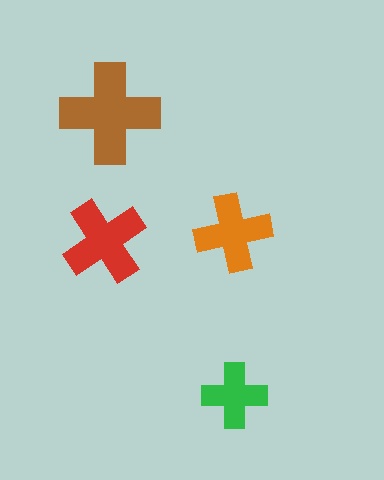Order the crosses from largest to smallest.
the brown one, the red one, the orange one, the green one.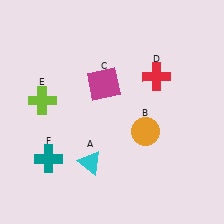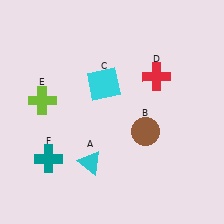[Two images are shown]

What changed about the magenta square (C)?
In Image 1, C is magenta. In Image 2, it changed to cyan.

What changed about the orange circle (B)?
In Image 1, B is orange. In Image 2, it changed to brown.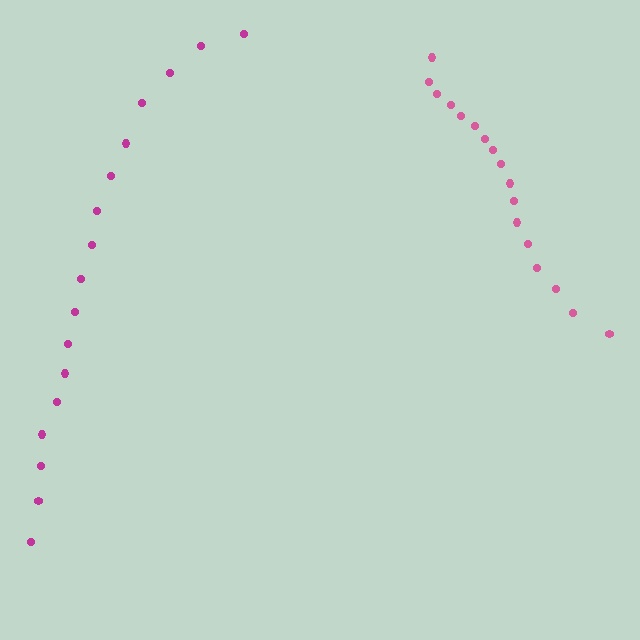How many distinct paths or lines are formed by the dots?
There are 2 distinct paths.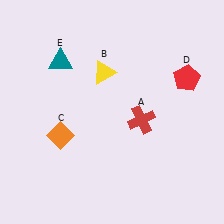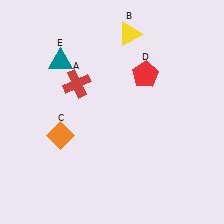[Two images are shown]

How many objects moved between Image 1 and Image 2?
3 objects moved between the two images.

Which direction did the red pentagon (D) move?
The red pentagon (D) moved left.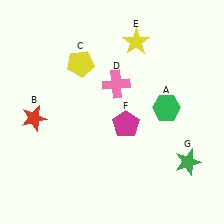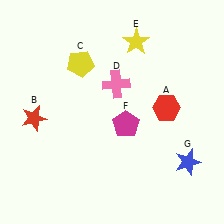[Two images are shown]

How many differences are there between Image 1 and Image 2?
There are 2 differences between the two images.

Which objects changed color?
A changed from green to red. G changed from green to blue.